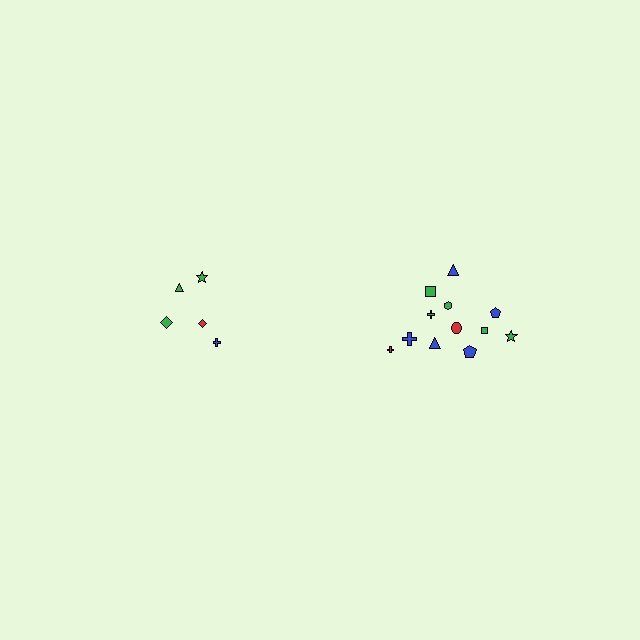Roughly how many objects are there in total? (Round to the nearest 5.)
Roughly 15 objects in total.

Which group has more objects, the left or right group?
The right group.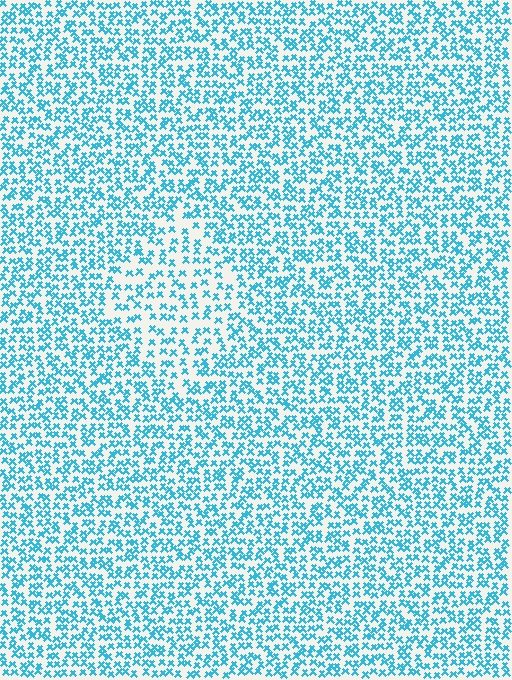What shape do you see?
I see a diamond.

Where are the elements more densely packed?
The elements are more densely packed outside the diamond boundary.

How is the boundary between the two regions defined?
The boundary is defined by a change in element density (approximately 1.6x ratio). All elements are the same color, size, and shape.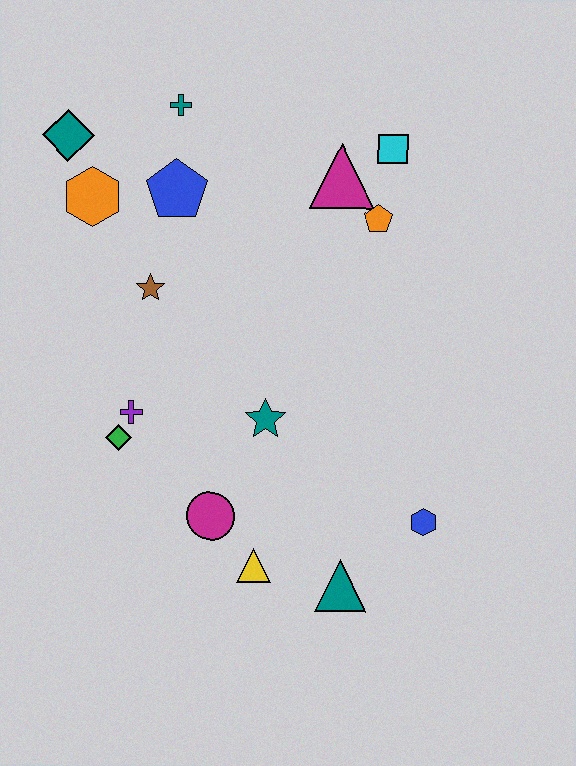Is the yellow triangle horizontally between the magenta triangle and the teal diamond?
Yes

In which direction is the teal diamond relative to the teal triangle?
The teal diamond is above the teal triangle.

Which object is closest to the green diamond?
The purple cross is closest to the green diamond.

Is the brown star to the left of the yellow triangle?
Yes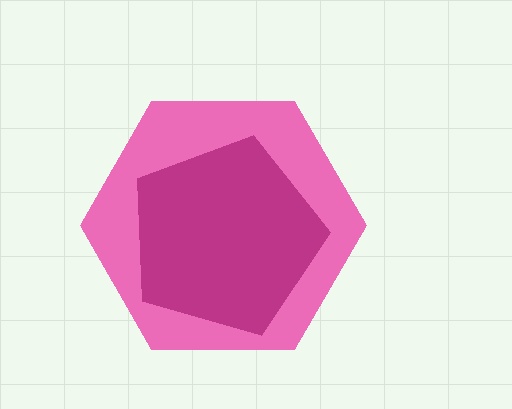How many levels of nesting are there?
2.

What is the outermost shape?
The pink hexagon.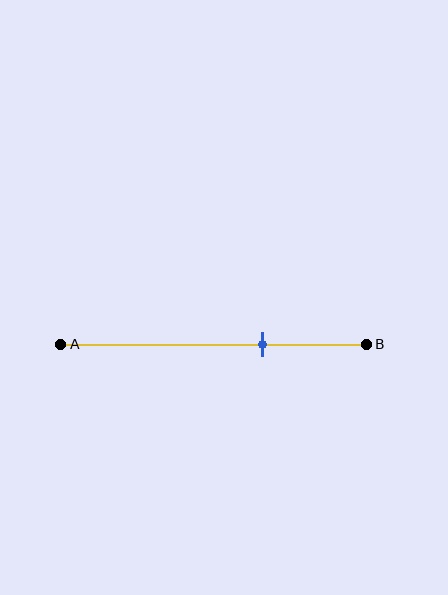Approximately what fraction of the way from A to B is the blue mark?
The blue mark is approximately 65% of the way from A to B.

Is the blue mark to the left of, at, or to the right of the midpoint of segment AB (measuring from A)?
The blue mark is to the right of the midpoint of segment AB.